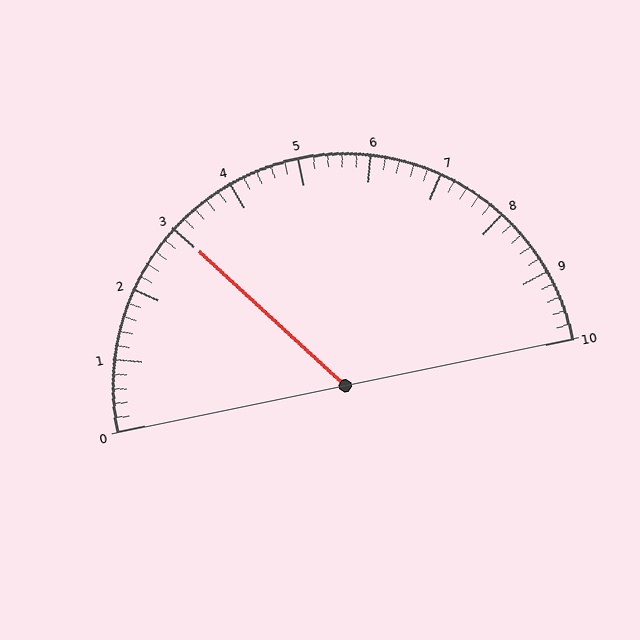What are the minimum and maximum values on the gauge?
The gauge ranges from 0 to 10.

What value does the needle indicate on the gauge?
The needle indicates approximately 3.0.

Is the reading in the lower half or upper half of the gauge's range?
The reading is in the lower half of the range (0 to 10).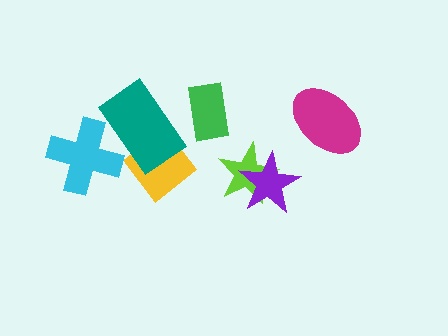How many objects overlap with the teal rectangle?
2 objects overlap with the teal rectangle.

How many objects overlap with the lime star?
1 object overlaps with the lime star.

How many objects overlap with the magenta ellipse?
0 objects overlap with the magenta ellipse.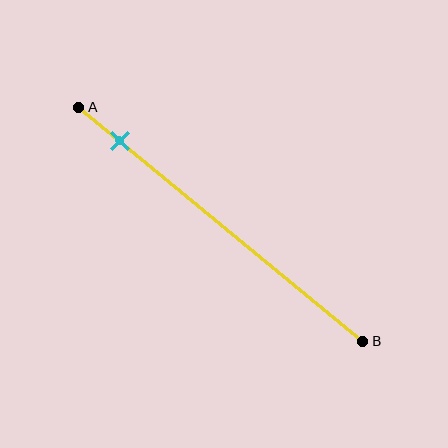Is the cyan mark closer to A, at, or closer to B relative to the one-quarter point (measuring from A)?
The cyan mark is closer to point A than the one-quarter point of segment AB.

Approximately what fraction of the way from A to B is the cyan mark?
The cyan mark is approximately 15% of the way from A to B.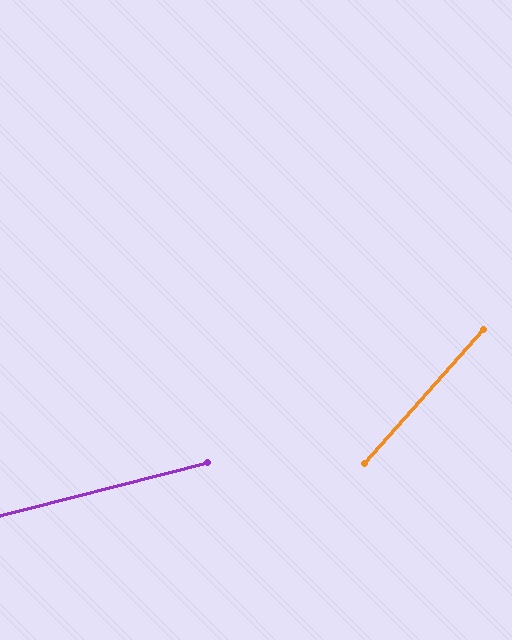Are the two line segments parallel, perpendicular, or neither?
Neither parallel nor perpendicular — they differ by about 34°.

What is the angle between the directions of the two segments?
Approximately 34 degrees.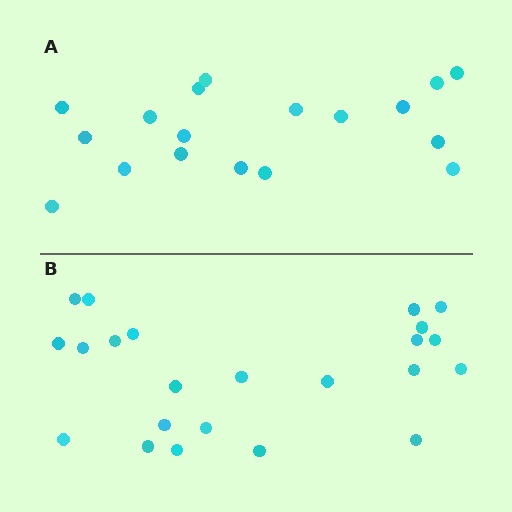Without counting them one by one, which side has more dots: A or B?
Region B (the bottom region) has more dots.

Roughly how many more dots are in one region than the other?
Region B has about 5 more dots than region A.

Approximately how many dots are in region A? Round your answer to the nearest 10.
About 20 dots. (The exact count is 18, which rounds to 20.)